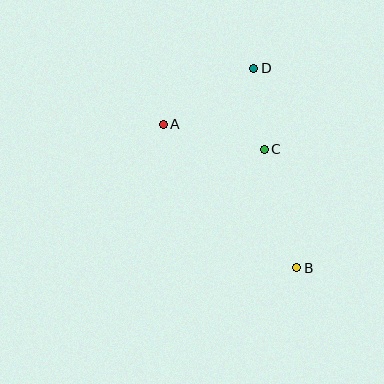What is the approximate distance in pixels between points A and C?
The distance between A and C is approximately 104 pixels.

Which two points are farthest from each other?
Points B and D are farthest from each other.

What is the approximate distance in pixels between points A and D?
The distance between A and D is approximately 106 pixels.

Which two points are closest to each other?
Points C and D are closest to each other.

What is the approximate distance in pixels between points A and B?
The distance between A and B is approximately 196 pixels.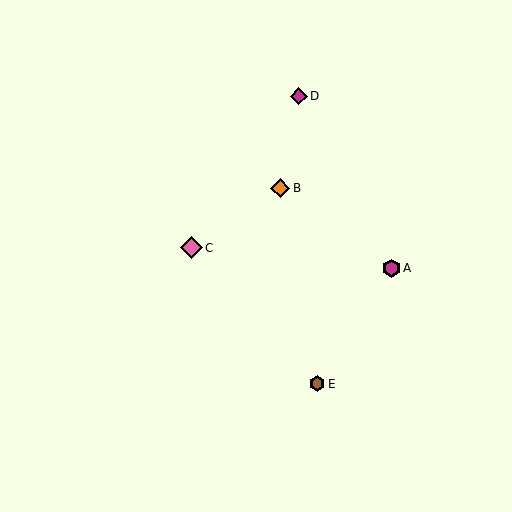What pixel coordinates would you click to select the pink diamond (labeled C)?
Click at (191, 248) to select the pink diamond C.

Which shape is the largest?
The pink diamond (labeled C) is the largest.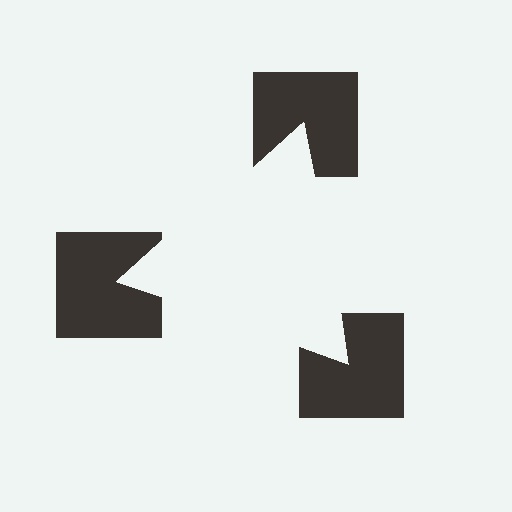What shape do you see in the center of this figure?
An illusory triangle — its edges are inferred from the aligned wedge cuts in the notched squares, not physically drawn.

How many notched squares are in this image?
There are 3 — one at each vertex of the illusory triangle.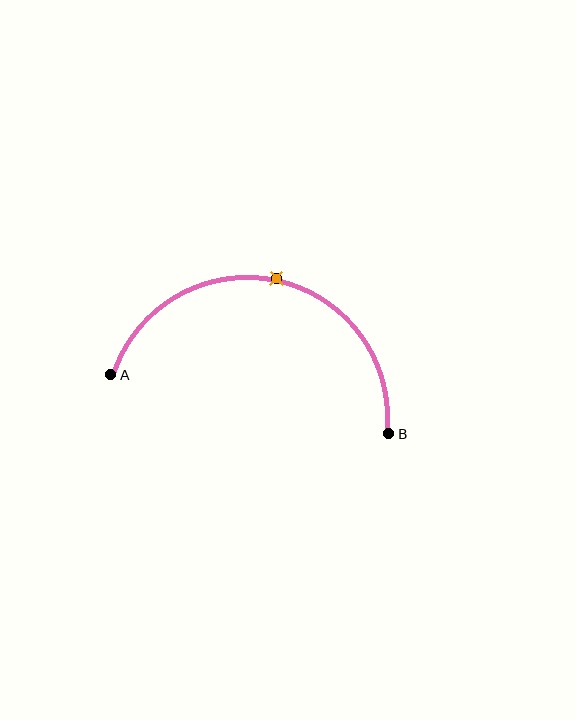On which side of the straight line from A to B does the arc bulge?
The arc bulges above the straight line connecting A and B.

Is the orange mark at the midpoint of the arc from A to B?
Yes. The orange mark lies on the arc at equal arc-length from both A and B — it is the arc midpoint.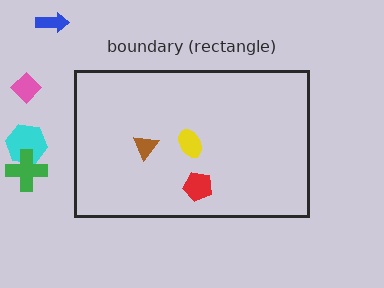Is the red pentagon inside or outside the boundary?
Inside.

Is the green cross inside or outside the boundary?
Outside.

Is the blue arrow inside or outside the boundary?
Outside.